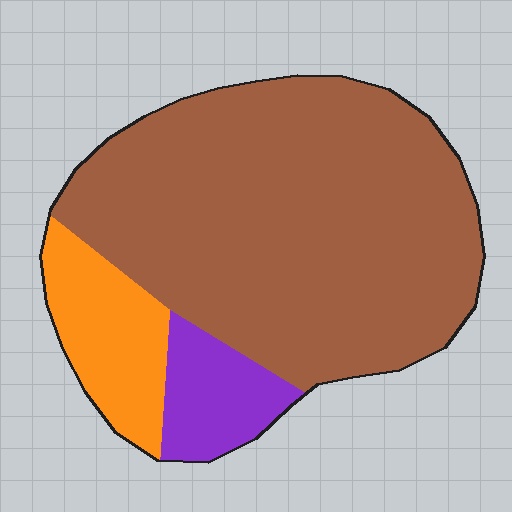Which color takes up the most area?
Brown, at roughly 75%.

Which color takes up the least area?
Purple, at roughly 10%.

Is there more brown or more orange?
Brown.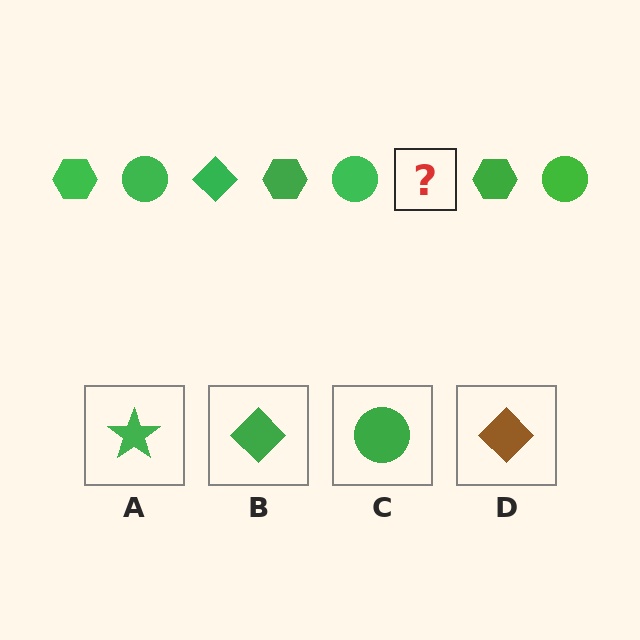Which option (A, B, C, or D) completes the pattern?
B.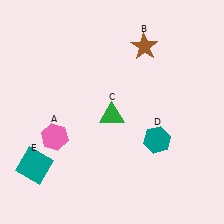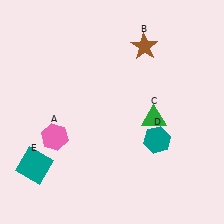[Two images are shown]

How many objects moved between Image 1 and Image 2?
1 object moved between the two images.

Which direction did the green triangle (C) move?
The green triangle (C) moved right.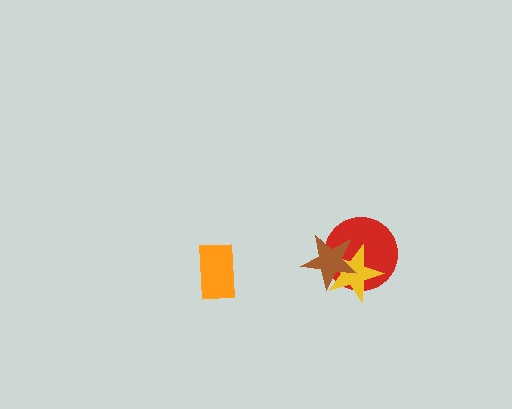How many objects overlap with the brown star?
2 objects overlap with the brown star.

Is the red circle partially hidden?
Yes, it is partially covered by another shape.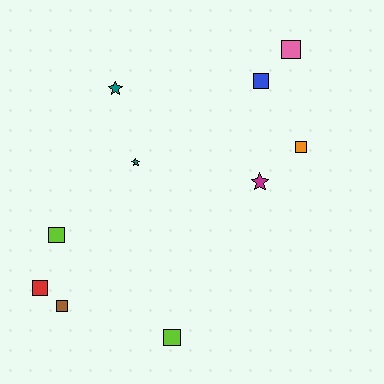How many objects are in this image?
There are 10 objects.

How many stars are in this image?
There are 3 stars.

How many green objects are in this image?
There are no green objects.